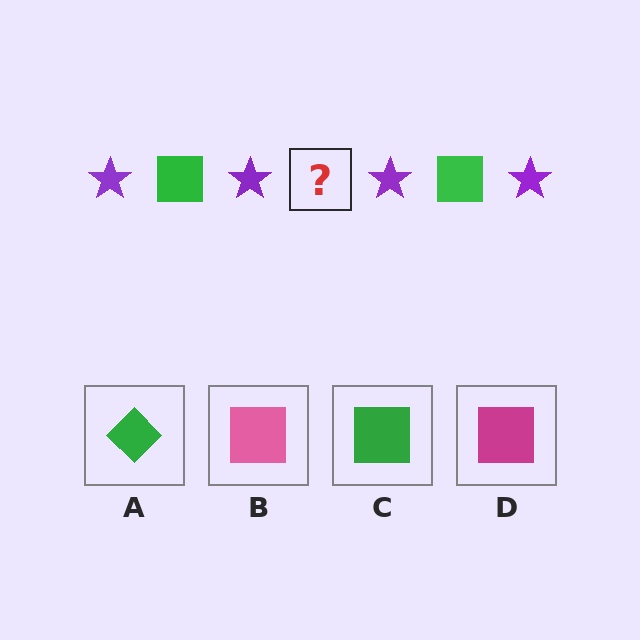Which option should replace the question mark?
Option C.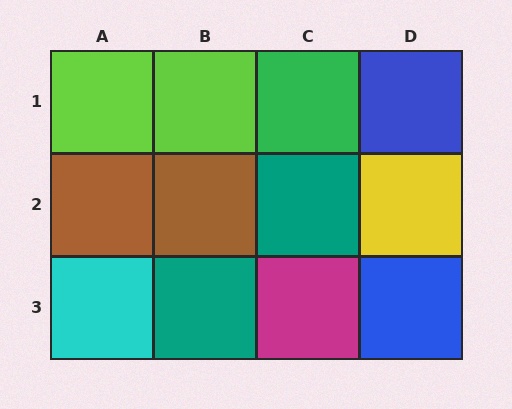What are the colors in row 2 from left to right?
Brown, brown, teal, yellow.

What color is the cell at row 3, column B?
Teal.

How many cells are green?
1 cell is green.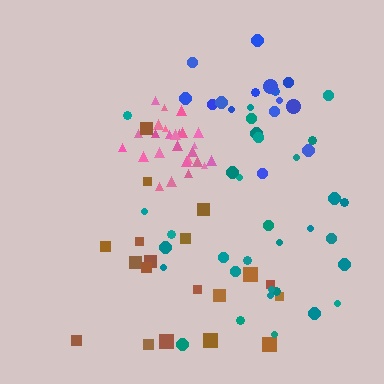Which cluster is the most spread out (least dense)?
Brown.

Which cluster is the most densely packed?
Pink.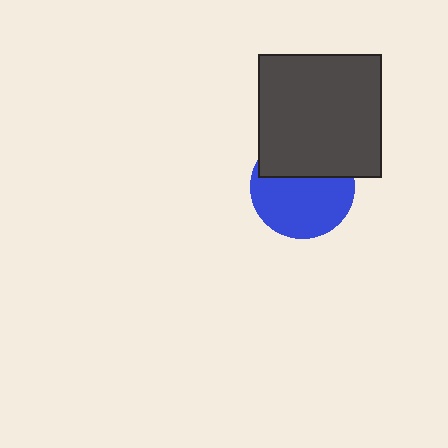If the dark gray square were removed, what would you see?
You would see the complete blue circle.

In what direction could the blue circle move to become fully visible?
The blue circle could move down. That would shift it out from behind the dark gray square entirely.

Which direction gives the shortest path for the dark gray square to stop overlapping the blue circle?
Moving up gives the shortest separation.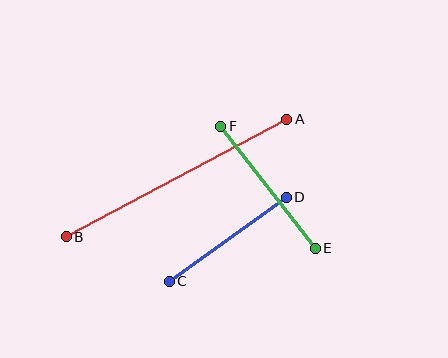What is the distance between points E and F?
The distance is approximately 154 pixels.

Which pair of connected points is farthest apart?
Points A and B are farthest apart.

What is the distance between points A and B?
The distance is approximately 250 pixels.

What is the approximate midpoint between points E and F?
The midpoint is at approximately (268, 187) pixels.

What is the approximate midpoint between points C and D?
The midpoint is at approximately (228, 239) pixels.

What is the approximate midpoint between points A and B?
The midpoint is at approximately (177, 178) pixels.